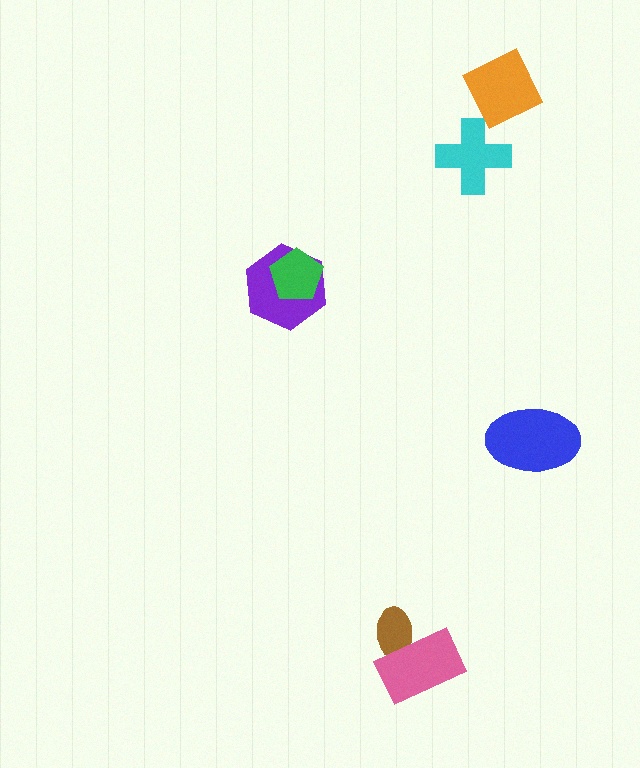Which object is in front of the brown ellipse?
The pink rectangle is in front of the brown ellipse.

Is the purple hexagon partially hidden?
Yes, it is partially covered by another shape.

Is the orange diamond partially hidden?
No, no other shape covers it.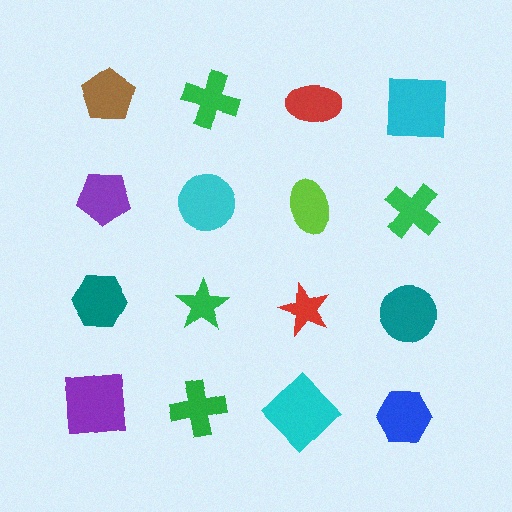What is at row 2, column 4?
A green cross.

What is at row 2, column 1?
A purple pentagon.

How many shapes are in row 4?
4 shapes.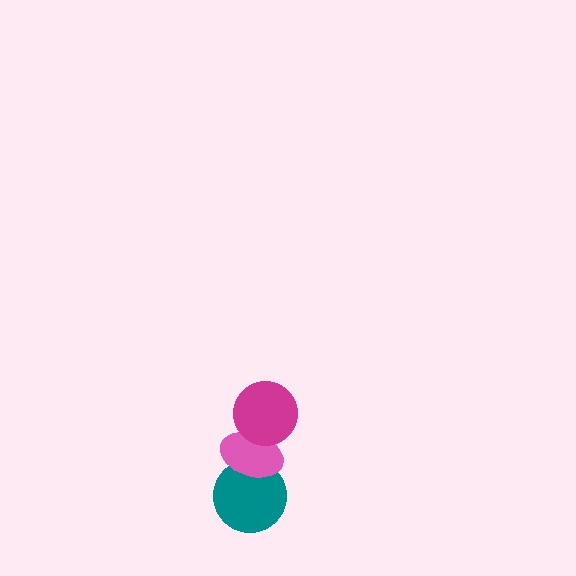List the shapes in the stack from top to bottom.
From top to bottom: the magenta circle, the pink ellipse, the teal circle.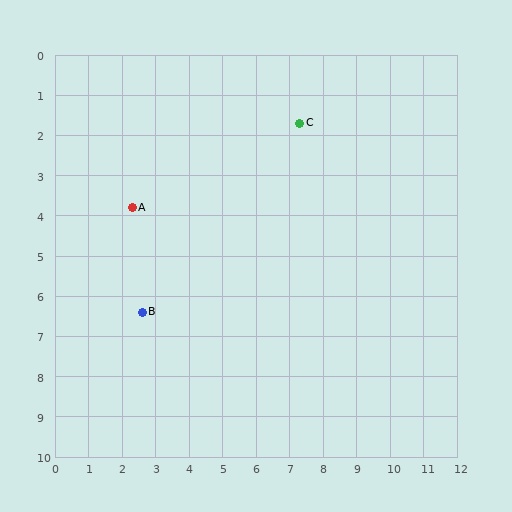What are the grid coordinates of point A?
Point A is at approximately (2.3, 3.8).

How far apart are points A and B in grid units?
Points A and B are about 2.6 grid units apart.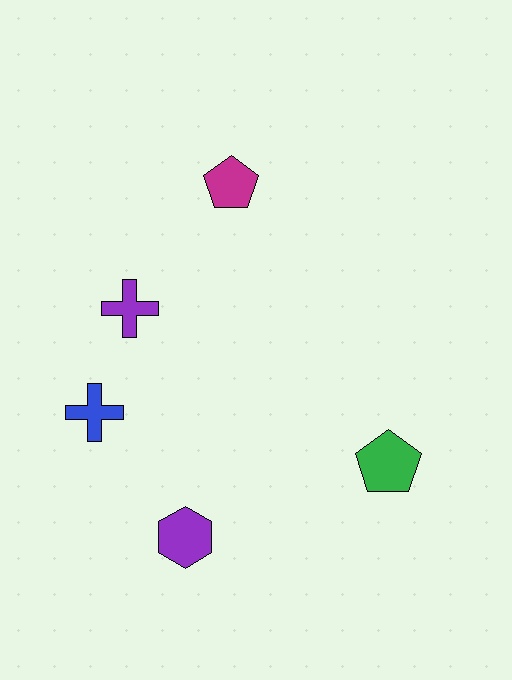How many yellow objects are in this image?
There are no yellow objects.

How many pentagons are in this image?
There are 2 pentagons.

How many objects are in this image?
There are 5 objects.